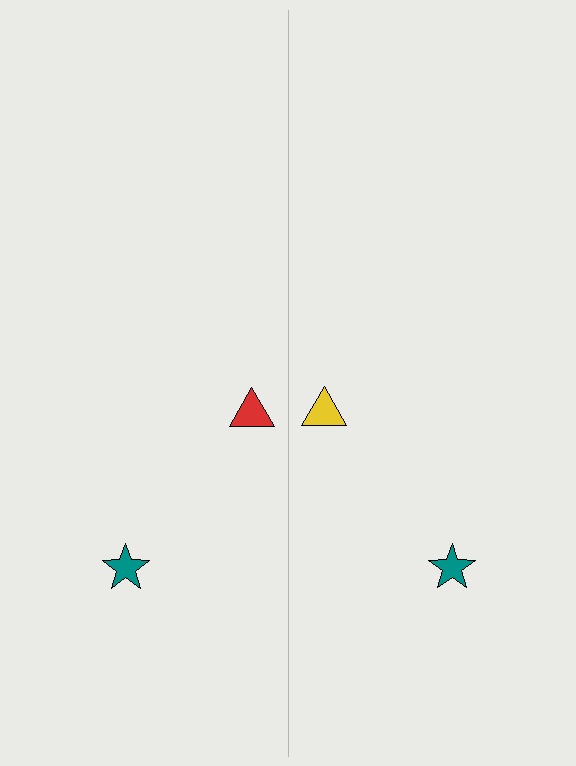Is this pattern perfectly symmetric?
No, the pattern is not perfectly symmetric. The yellow triangle on the right side breaks the symmetry — its mirror counterpart is red.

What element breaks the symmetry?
The yellow triangle on the right side breaks the symmetry — its mirror counterpart is red.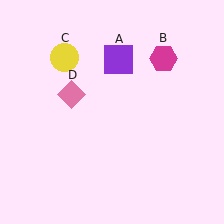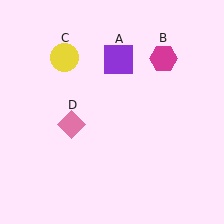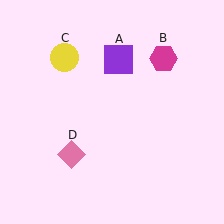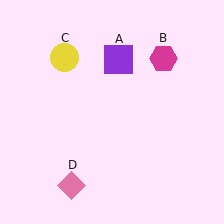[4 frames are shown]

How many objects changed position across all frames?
1 object changed position: pink diamond (object D).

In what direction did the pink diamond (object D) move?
The pink diamond (object D) moved down.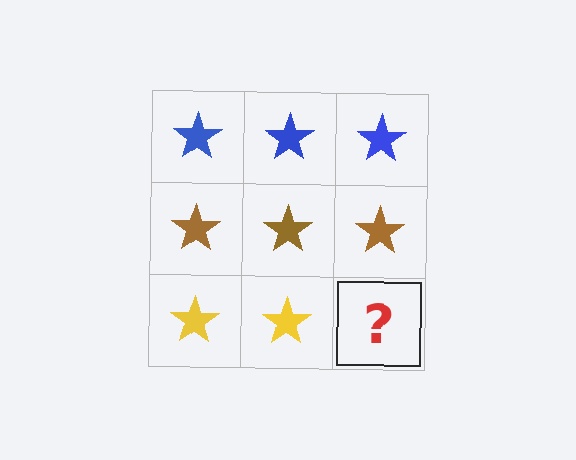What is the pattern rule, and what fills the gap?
The rule is that each row has a consistent color. The gap should be filled with a yellow star.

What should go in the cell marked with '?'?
The missing cell should contain a yellow star.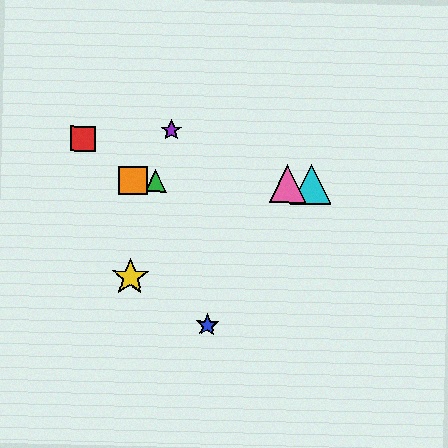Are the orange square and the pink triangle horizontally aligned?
Yes, both are at y≈180.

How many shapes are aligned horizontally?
4 shapes (the green triangle, the orange square, the cyan triangle, the pink triangle) are aligned horizontally.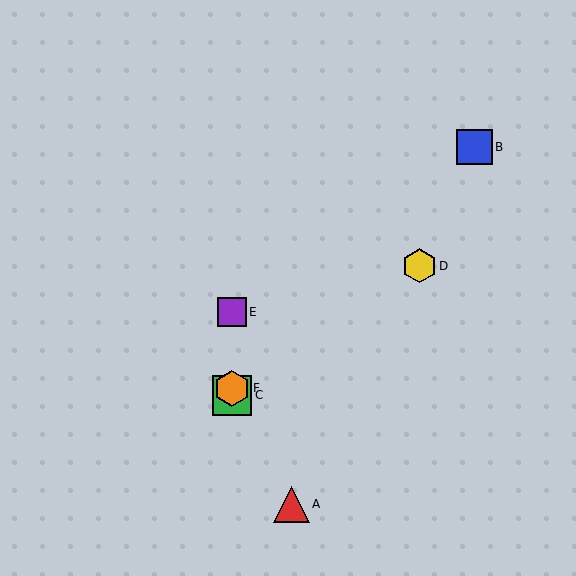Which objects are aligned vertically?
Objects C, E, F are aligned vertically.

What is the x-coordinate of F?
Object F is at x≈232.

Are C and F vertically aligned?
Yes, both are at x≈232.